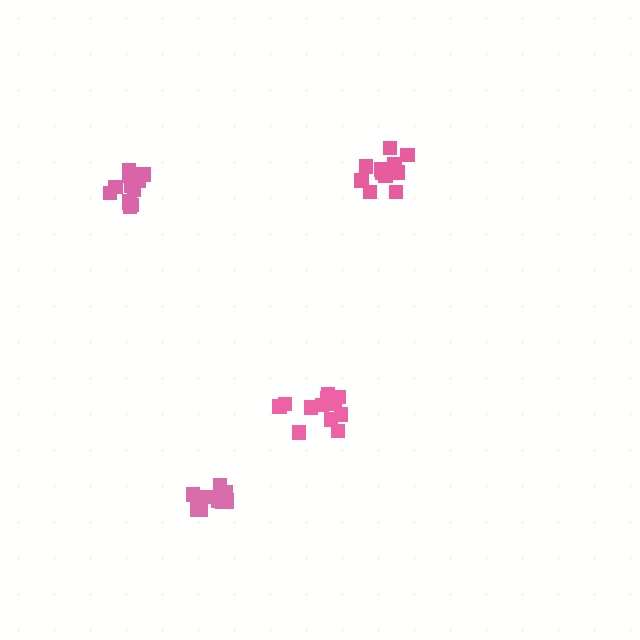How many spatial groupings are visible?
There are 4 spatial groupings.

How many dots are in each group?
Group 1: 12 dots, Group 2: 13 dots, Group 3: 12 dots, Group 4: 14 dots (51 total).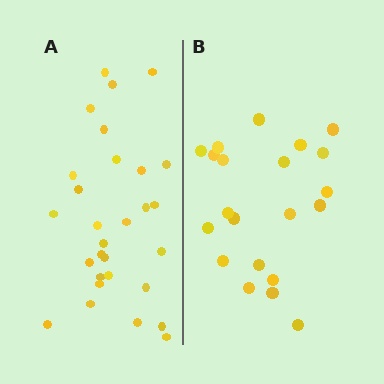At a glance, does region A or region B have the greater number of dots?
Region A (the left region) has more dots.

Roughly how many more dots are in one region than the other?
Region A has roughly 8 or so more dots than region B.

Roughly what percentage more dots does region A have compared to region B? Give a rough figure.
About 40% more.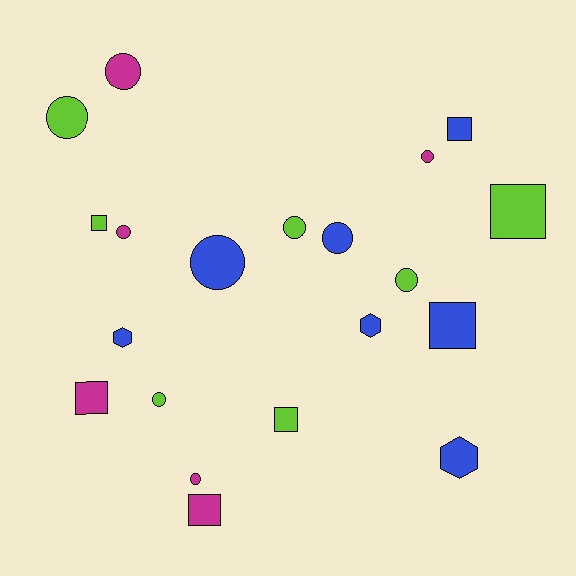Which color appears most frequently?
Lime, with 7 objects.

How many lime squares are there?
There are 3 lime squares.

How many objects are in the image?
There are 20 objects.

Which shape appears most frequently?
Circle, with 10 objects.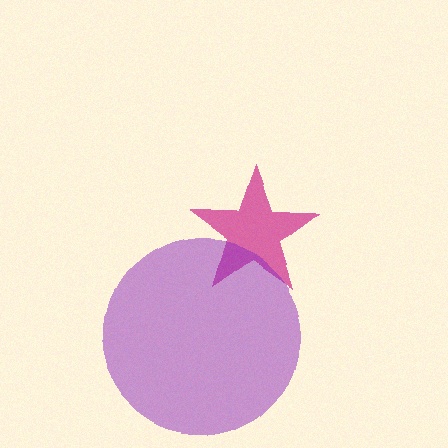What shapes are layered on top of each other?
The layered shapes are: a magenta star, a purple circle.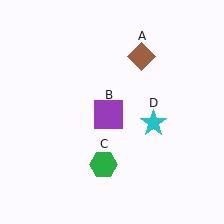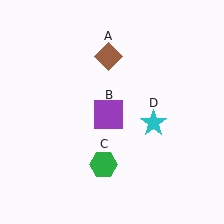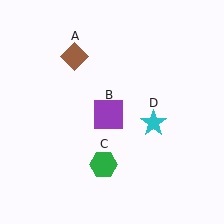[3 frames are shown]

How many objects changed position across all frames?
1 object changed position: brown diamond (object A).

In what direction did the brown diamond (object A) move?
The brown diamond (object A) moved left.